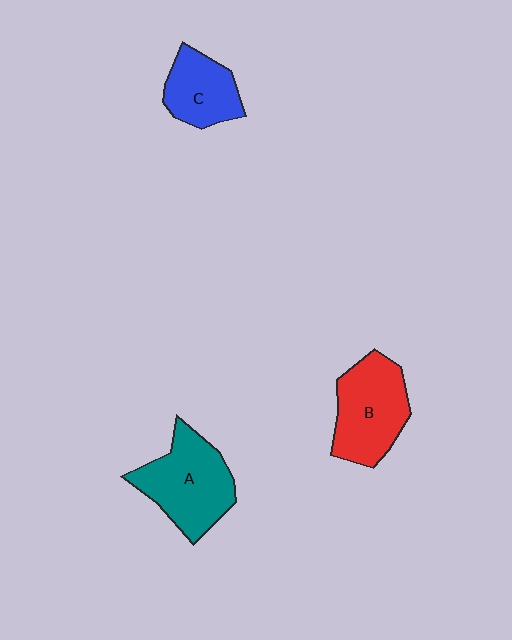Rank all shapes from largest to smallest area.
From largest to smallest: A (teal), B (red), C (blue).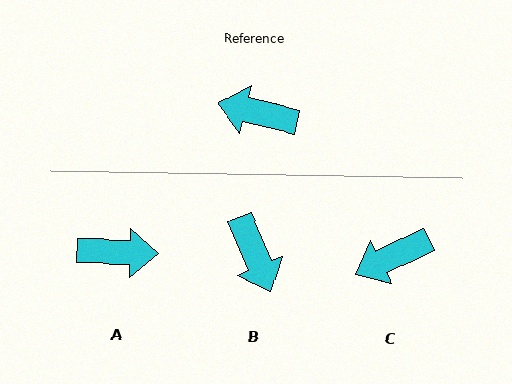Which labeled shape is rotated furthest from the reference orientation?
A, about 168 degrees away.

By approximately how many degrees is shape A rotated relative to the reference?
Approximately 168 degrees clockwise.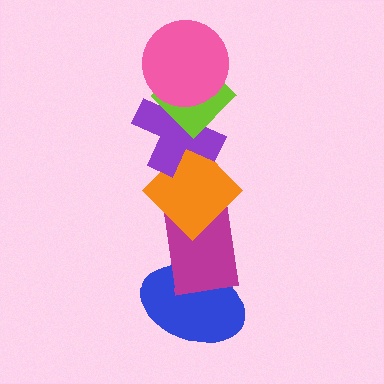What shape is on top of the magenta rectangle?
The orange diamond is on top of the magenta rectangle.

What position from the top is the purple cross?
The purple cross is 3rd from the top.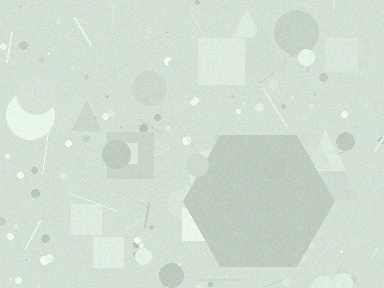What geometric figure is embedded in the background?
A hexagon is embedded in the background.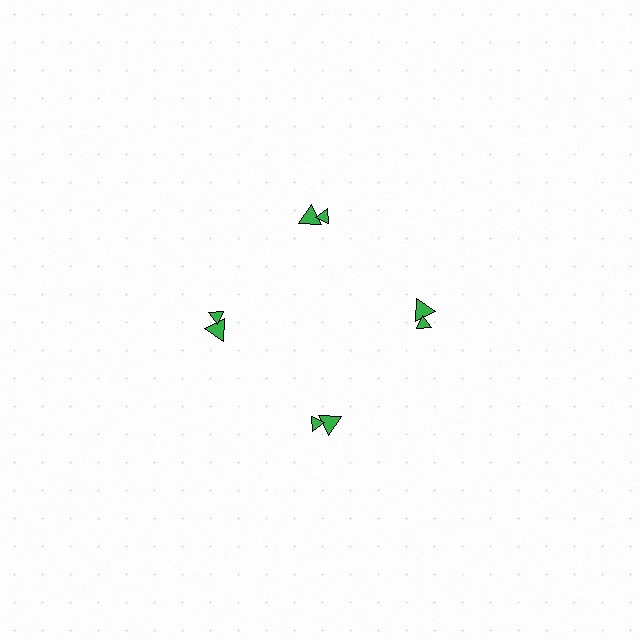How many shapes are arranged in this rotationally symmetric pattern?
There are 8 shapes, arranged in 4 groups of 2.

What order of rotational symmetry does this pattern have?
This pattern has 4-fold rotational symmetry.